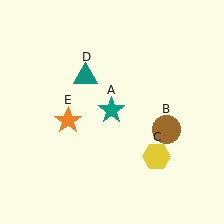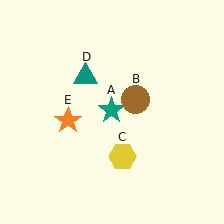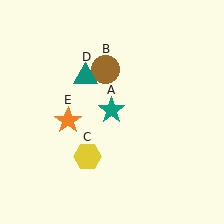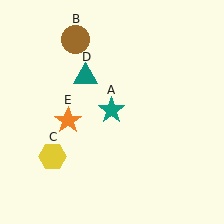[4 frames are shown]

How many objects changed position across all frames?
2 objects changed position: brown circle (object B), yellow hexagon (object C).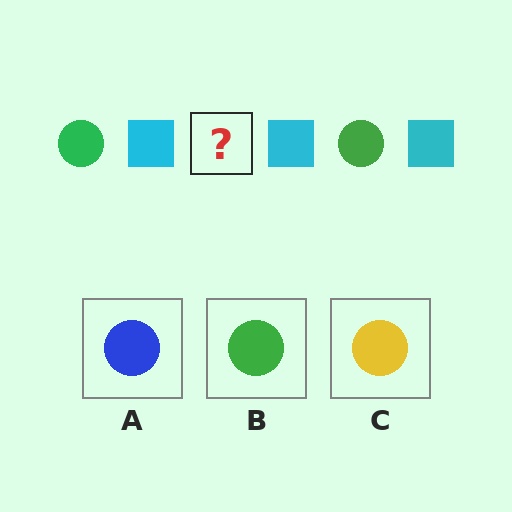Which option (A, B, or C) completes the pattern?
B.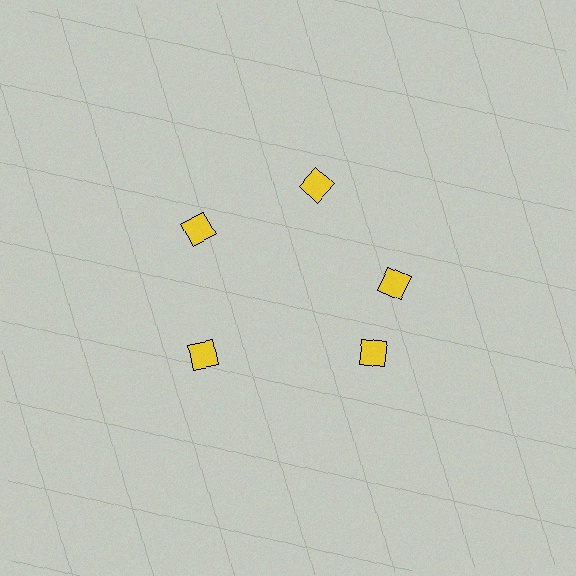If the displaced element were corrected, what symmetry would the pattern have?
It would have 5-fold rotational symmetry — the pattern would map onto itself every 72 degrees.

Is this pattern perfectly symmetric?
No. The 5 yellow diamonds are arranged in a ring, but one element near the 5 o'clock position is rotated out of alignment along the ring, breaking the 5-fold rotational symmetry.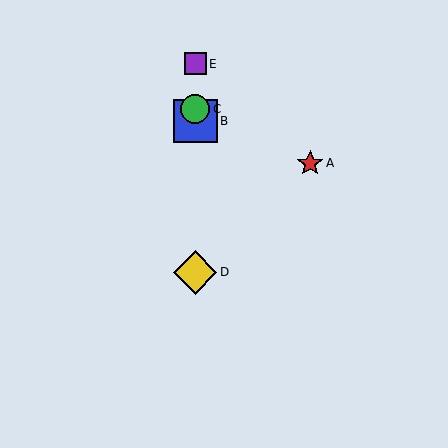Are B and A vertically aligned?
No, B is at x≈195 and A is at x≈310.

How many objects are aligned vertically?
4 objects (B, C, D, E) are aligned vertically.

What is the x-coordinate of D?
Object D is at x≈195.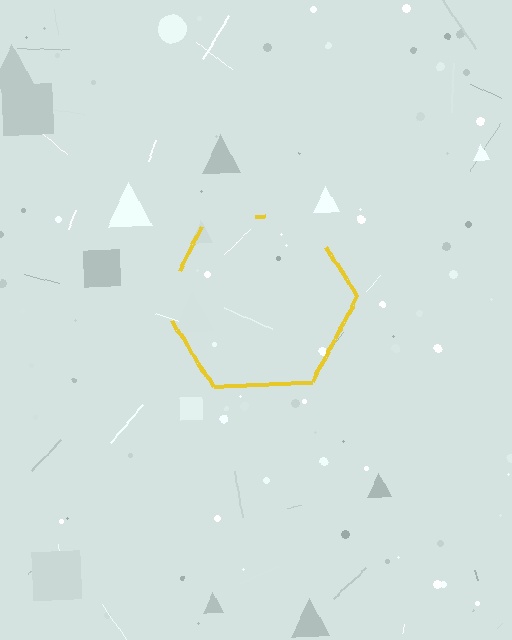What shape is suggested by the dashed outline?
The dashed outline suggests a hexagon.